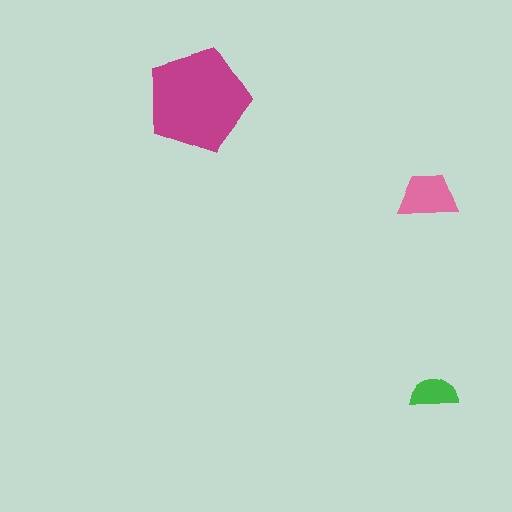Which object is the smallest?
The green semicircle.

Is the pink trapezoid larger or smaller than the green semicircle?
Larger.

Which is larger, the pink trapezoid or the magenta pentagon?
The magenta pentagon.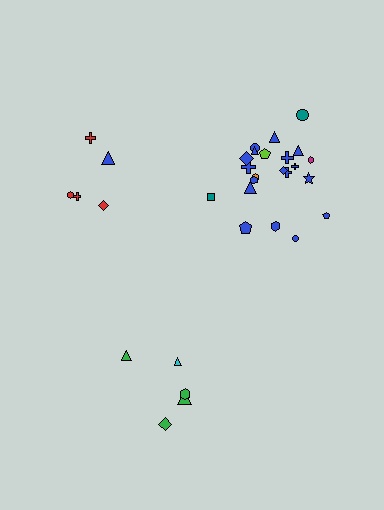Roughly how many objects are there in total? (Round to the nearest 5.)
Roughly 30 objects in total.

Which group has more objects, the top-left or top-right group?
The top-right group.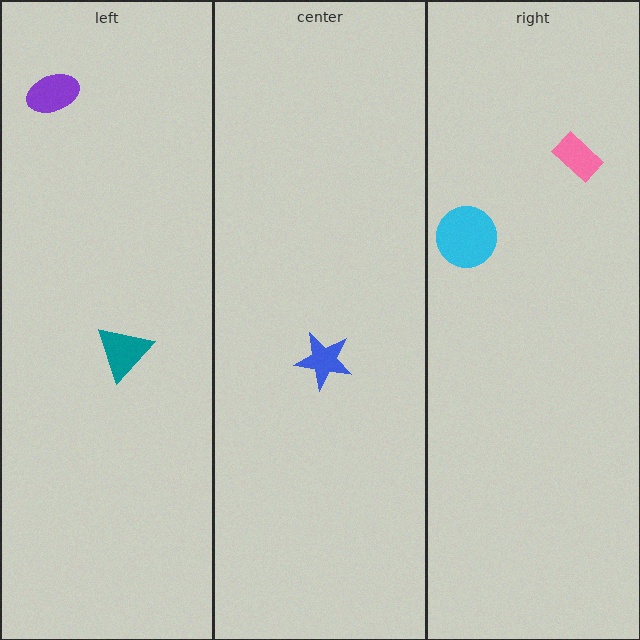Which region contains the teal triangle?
The left region.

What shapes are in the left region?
The teal triangle, the purple ellipse.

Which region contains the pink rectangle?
The right region.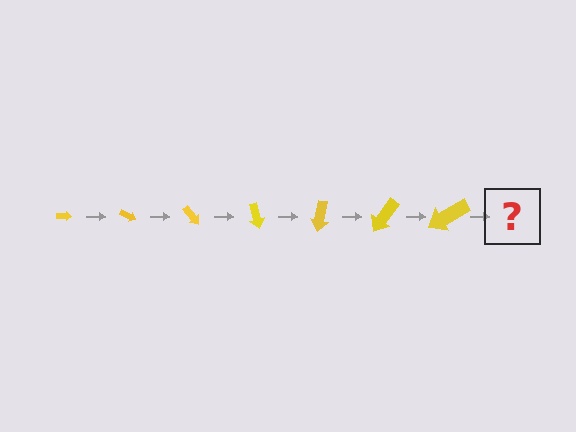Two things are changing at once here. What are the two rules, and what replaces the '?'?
The two rules are that the arrow grows larger each step and it rotates 25 degrees each step. The '?' should be an arrow, larger than the previous one and rotated 175 degrees from the start.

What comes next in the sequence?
The next element should be an arrow, larger than the previous one and rotated 175 degrees from the start.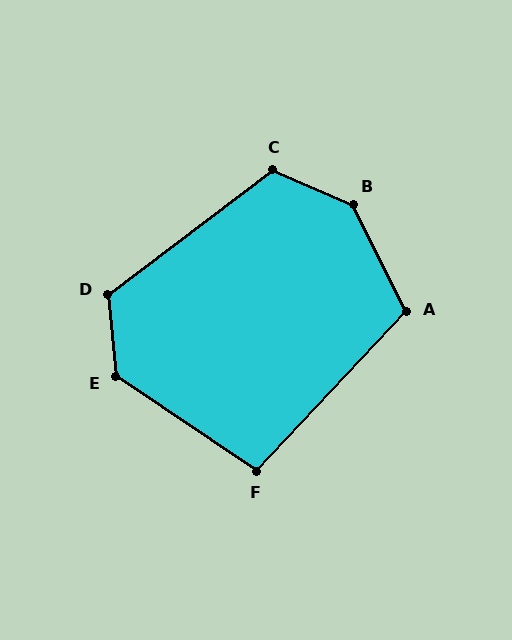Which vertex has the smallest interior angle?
F, at approximately 99 degrees.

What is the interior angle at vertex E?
Approximately 130 degrees (obtuse).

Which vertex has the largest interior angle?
B, at approximately 140 degrees.